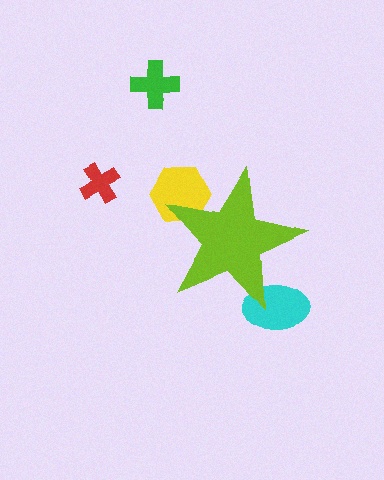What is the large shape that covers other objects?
A lime star.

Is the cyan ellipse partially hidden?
Yes, the cyan ellipse is partially hidden behind the lime star.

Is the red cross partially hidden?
No, the red cross is fully visible.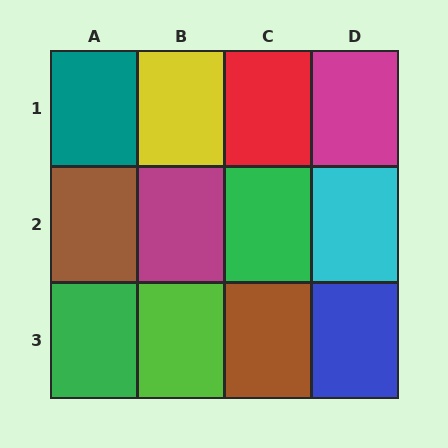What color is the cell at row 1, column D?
Magenta.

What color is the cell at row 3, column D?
Blue.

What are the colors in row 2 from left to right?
Brown, magenta, green, cyan.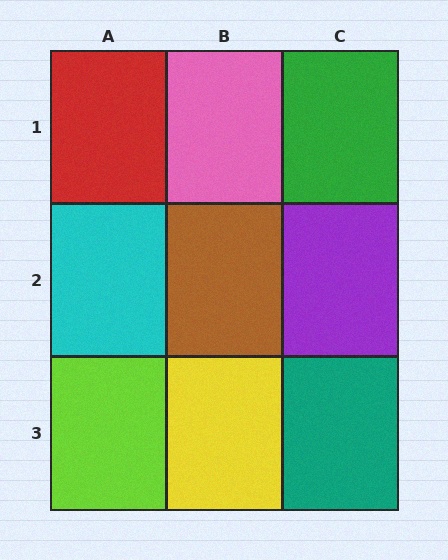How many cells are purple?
1 cell is purple.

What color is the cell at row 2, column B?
Brown.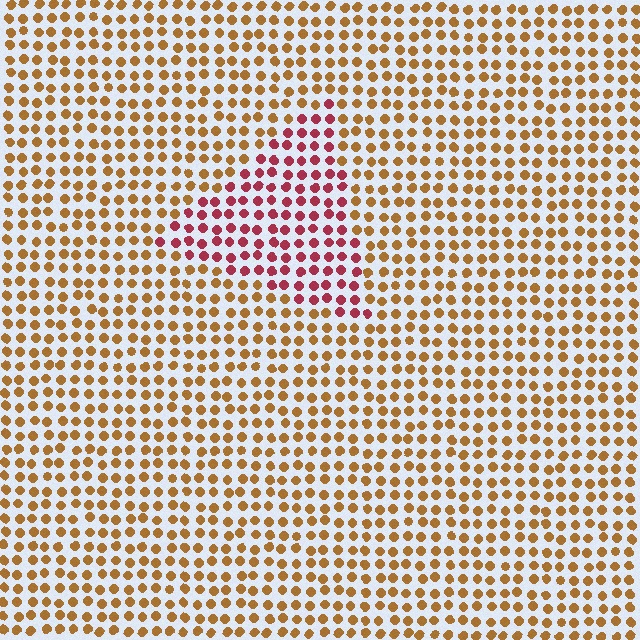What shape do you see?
I see a triangle.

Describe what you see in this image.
The image is filled with small brown elements in a uniform arrangement. A triangle-shaped region is visible where the elements are tinted to a slightly different hue, forming a subtle color boundary.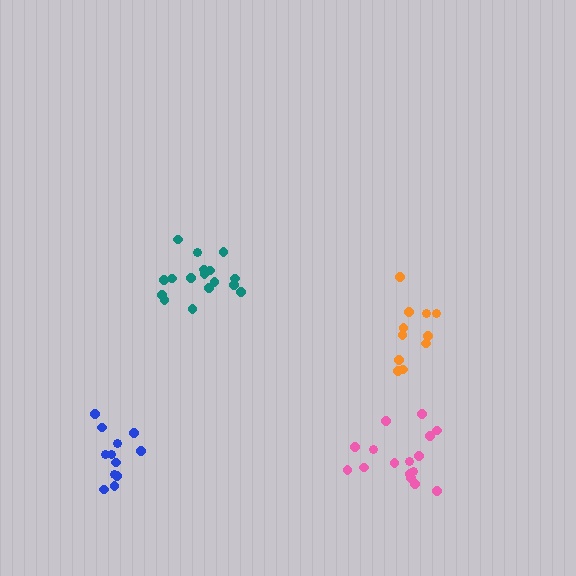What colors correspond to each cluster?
The clusters are colored: teal, orange, blue, pink.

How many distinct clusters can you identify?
There are 4 distinct clusters.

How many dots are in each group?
Group 1: 17 dots, Group 2: 11 dots, Group 3: 12 dots, Group 4: 16 dots (56 total).